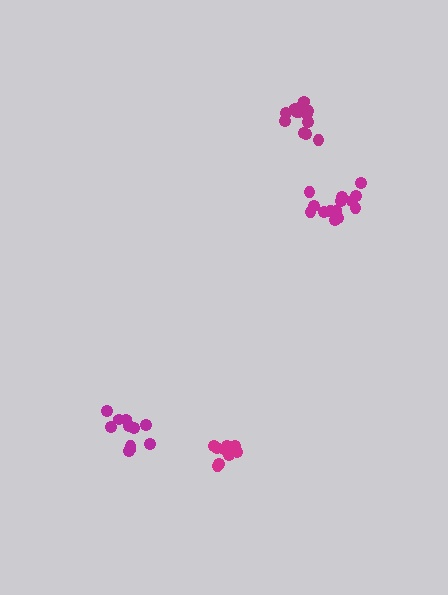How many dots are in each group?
Group 1: 14 dots, Group 2: 14 dots, Group 3: 11 dots, Group 4: 9 dots (48 total).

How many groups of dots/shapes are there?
There are 4 groups.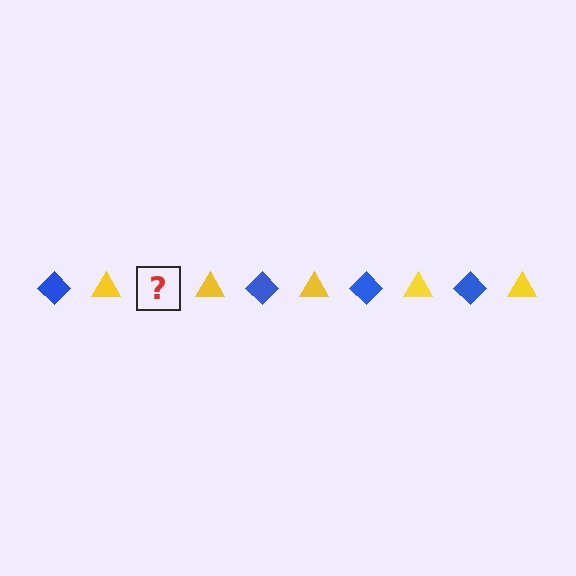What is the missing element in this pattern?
The missing element is a blue diamond.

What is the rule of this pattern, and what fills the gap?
The rule is that the pattern alternates between blue diamond and yellow triangle. The gap should be filled with a blue diamond.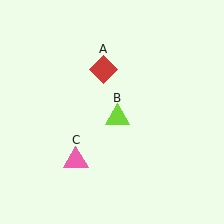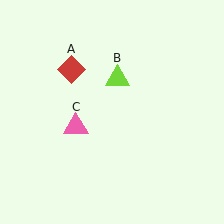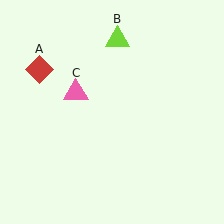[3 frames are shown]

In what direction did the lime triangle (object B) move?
The lime triangle (object B) moved up.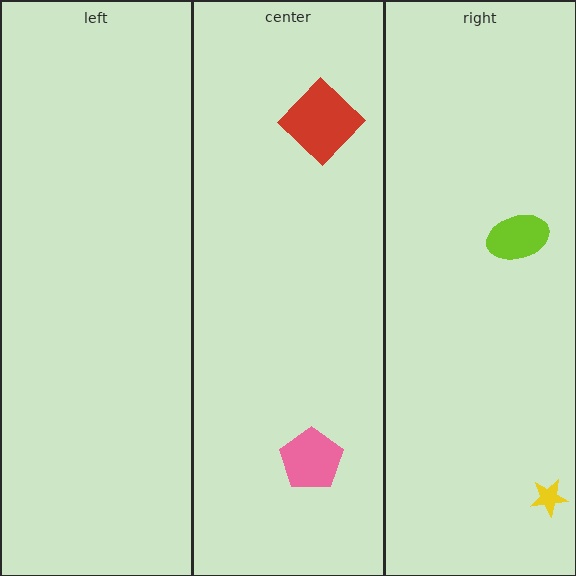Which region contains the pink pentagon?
The center region.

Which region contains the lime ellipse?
The right region.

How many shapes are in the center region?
2.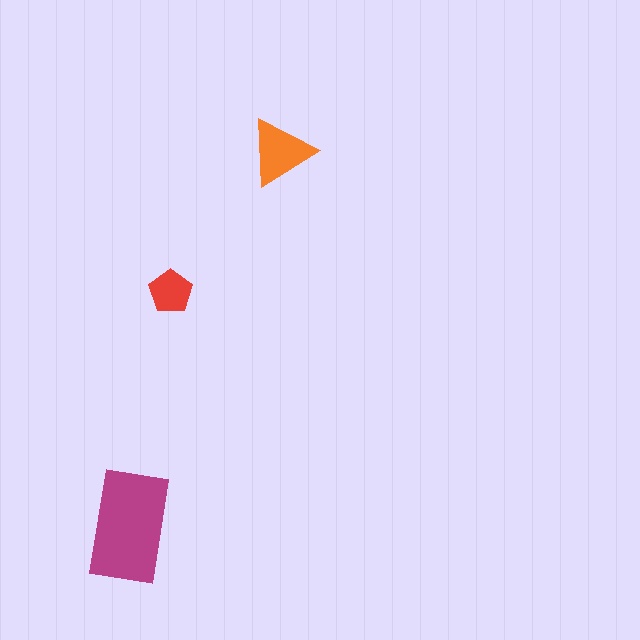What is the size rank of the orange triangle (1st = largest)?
2nd.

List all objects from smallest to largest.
The red pentagon, the orange triangle, the magenta rectangle.